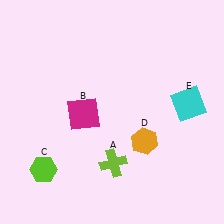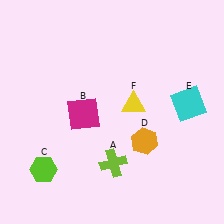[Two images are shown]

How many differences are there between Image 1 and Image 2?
There is 1 difference between the two images.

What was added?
A yellow triangle (F) was added in Image 2.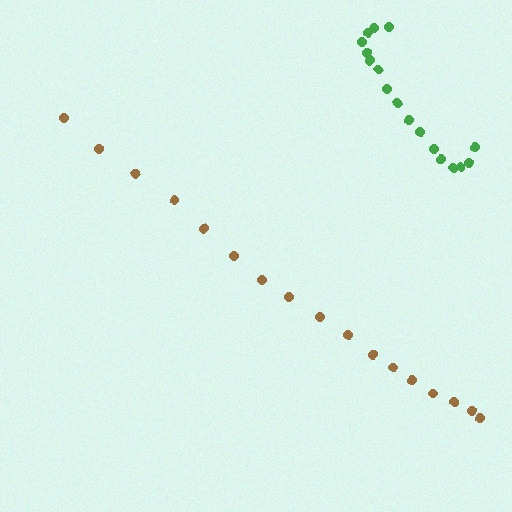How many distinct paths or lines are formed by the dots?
There are 2 distinct paths.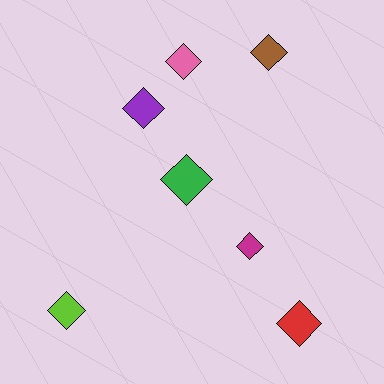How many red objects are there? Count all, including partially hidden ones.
There is 1 red object.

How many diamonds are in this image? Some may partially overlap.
There are 7 diamonds.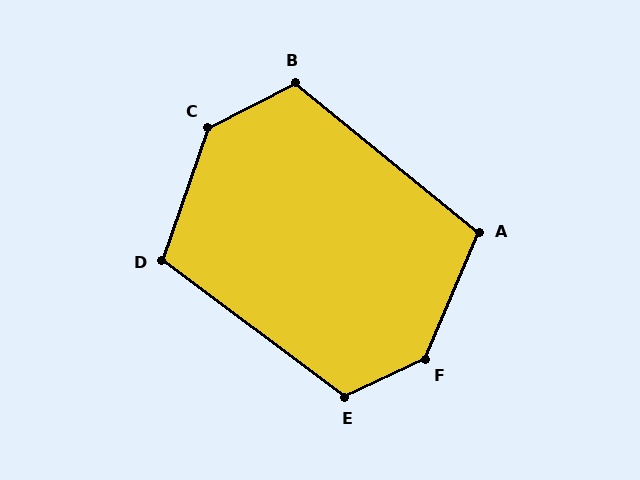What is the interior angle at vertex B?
Approximately 114 degrees (obtuse).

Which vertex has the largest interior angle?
F, at approximately 138 degrees.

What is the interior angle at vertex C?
Approximately 136 degrees (obtuse).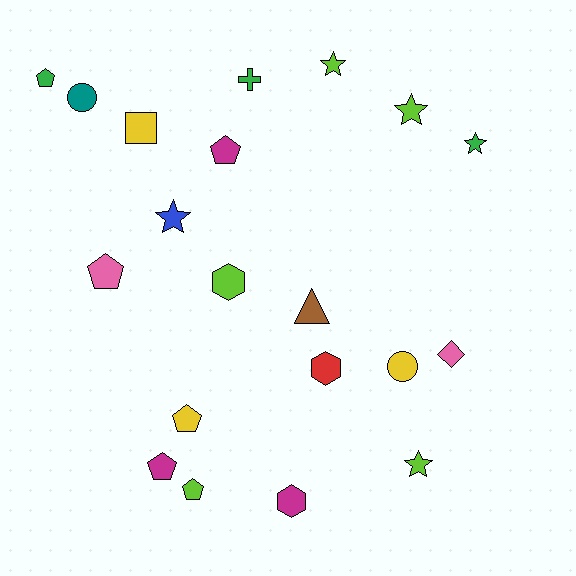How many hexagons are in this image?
There are 3 hexagons.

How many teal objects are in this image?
There is 1 teal object.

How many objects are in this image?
There are 20 objects.